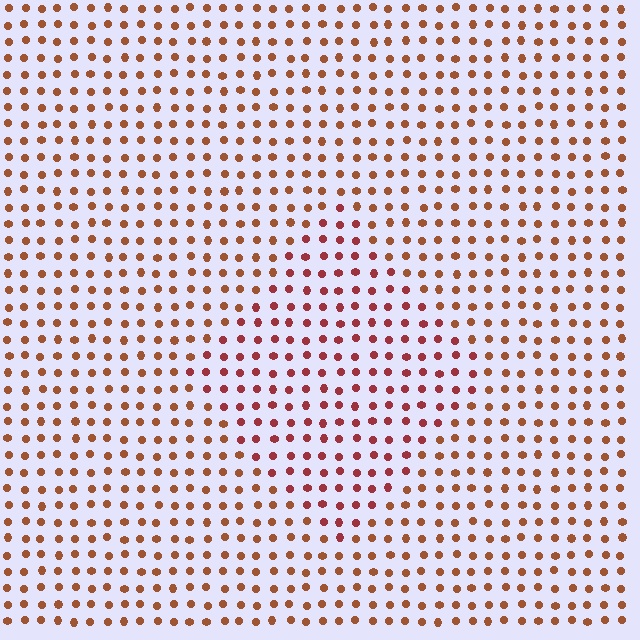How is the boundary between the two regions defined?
The boundary is defined purely by a slight shift in hue (about 25 degrees). Spacing, size, and orientation are identical on both sides.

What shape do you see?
I see a diamond.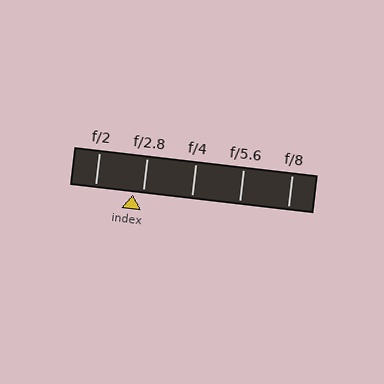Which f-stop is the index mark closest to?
The index mark is closest to f/2.8.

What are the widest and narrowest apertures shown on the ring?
The widest aperture shown is f/2 and the narrowest is f/8.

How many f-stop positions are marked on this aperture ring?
There are 5 f-stop positions marked.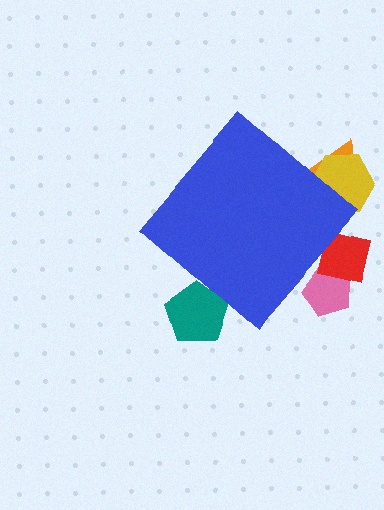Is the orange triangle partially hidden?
Yes, the orange triangle is partially hidden behind the blue diamond.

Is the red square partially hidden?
Yes, the red square is partially hidden behind the blue diamond.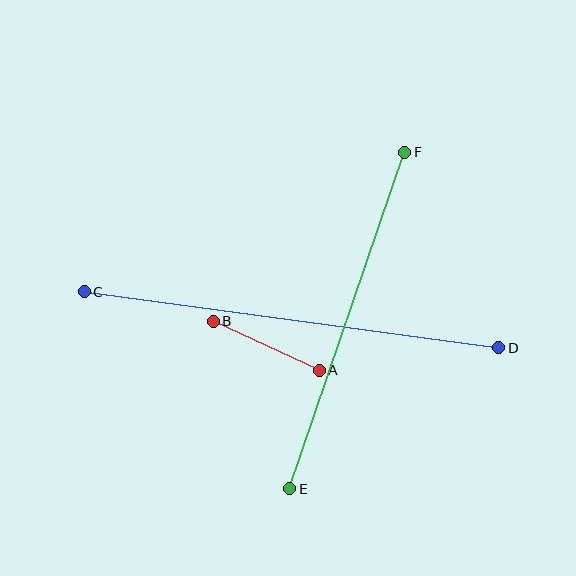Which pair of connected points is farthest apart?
Points C and D are farthest apart.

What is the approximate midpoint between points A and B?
The midpoint is at approximately (266, 346) pixels.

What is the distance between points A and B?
The distance is approximately 117 pixels.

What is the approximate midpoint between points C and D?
The midpoint is at approximately (291, 320) pixels.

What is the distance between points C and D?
The distance is approximately 418 pixels.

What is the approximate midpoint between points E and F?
The midpoint is at approximately (347, 321) pixels.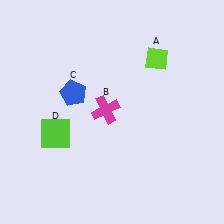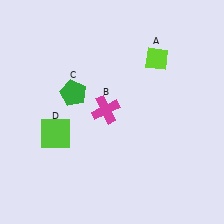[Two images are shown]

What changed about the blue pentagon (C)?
In Image 1, C is blue. In Image 2, it changed to green.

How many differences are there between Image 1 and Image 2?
There is 1 difference between the two images.